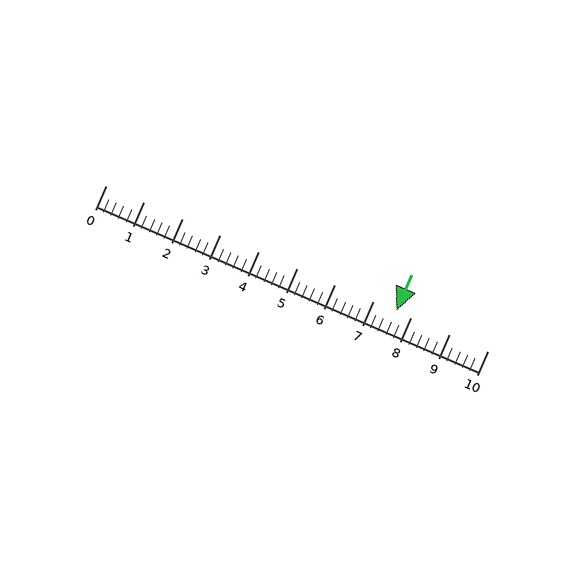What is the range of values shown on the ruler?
The ruler shows values from 0 to 10.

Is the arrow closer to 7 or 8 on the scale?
The arrow is closer to 8.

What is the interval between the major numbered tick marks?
The major tick marks are spaced 1 units apart.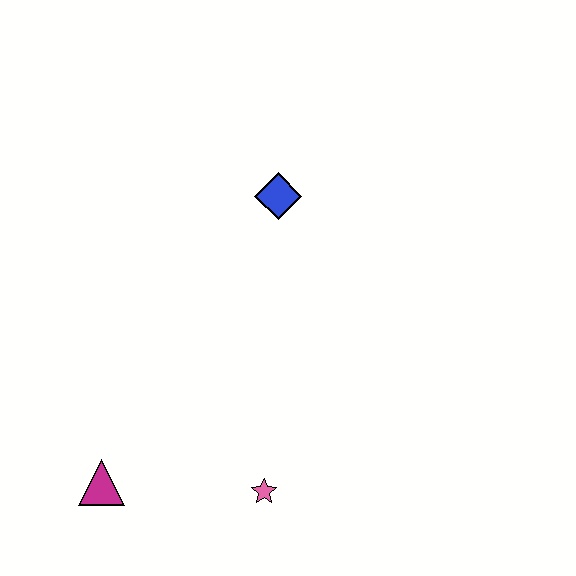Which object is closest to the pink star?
The magenta triangle is closest to the pink star.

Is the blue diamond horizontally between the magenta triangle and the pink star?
No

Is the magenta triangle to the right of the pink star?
No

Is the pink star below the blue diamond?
Yes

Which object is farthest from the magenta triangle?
The blue diamond is farthest from the magenta triangle.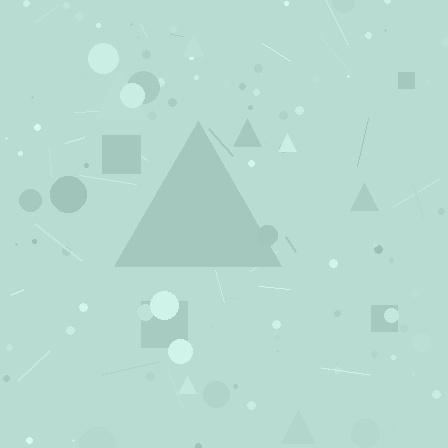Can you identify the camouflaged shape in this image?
The camouflaged shape is a triangle.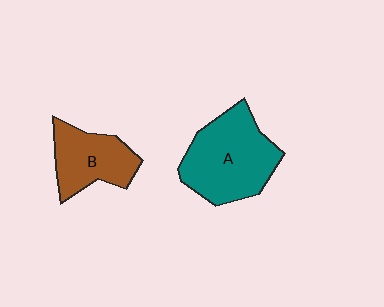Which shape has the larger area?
Shape A (teal).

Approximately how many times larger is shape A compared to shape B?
Approximately 1.5 times.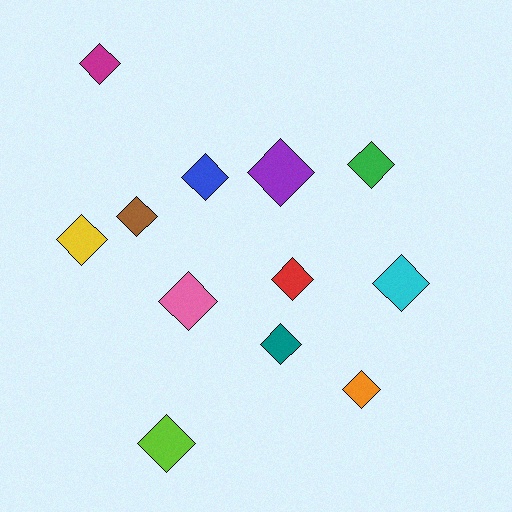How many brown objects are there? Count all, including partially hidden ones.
There is 1 brown object.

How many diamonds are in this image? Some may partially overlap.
There are 12 diamonds.